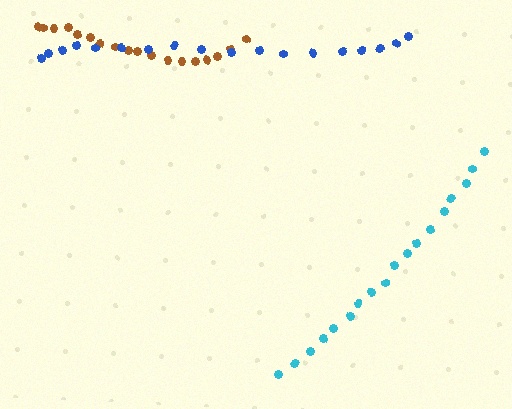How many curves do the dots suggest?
There are 3 distinct paths.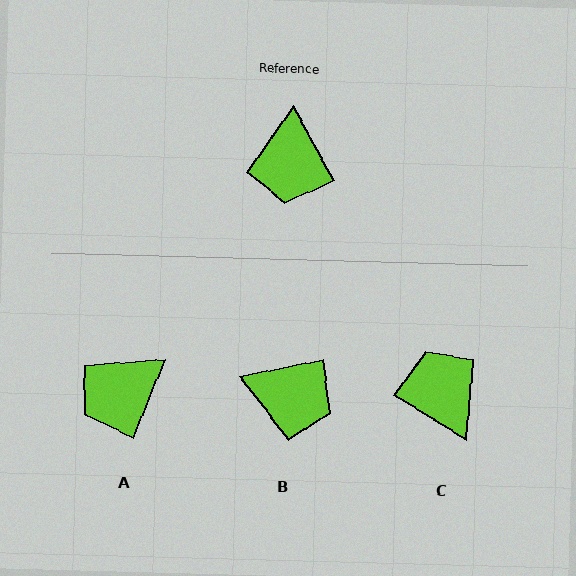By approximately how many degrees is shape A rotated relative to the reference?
Approximately 51 degrees clockwise.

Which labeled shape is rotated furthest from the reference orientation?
C, about 151 degrees away.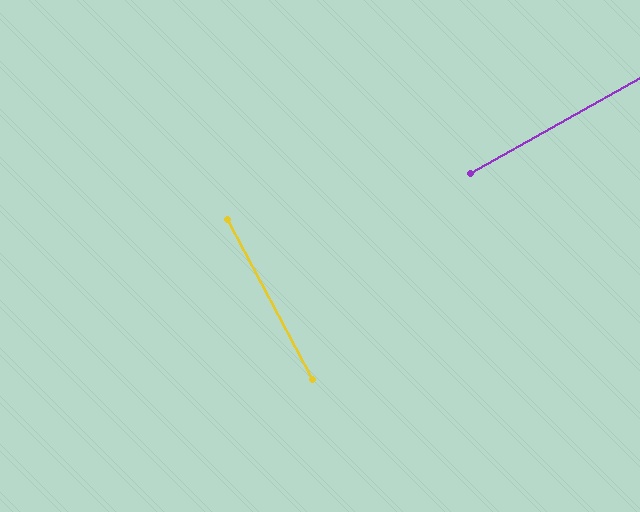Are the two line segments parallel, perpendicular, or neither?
Perpendicular — they meet at approximately 89°.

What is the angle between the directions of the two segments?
Approximately 89 degrees.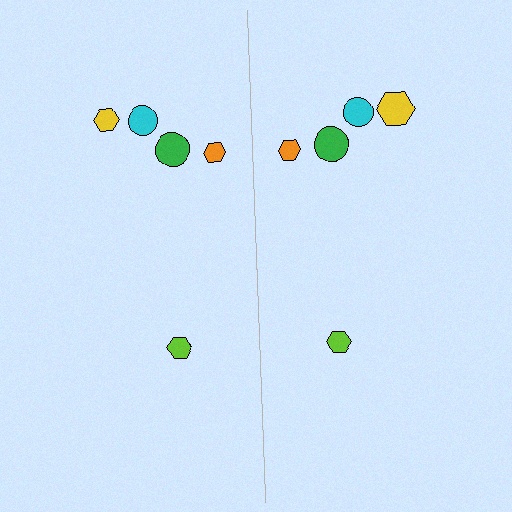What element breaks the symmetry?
The yellow hexagon on the right side has a different size than its mirror counterpart.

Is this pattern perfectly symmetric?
No, the pattern is not perfectly symmetric. The yellow hexagon on the right side has a different size than its mirror counterpart.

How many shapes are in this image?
There are 10 shapes in this image.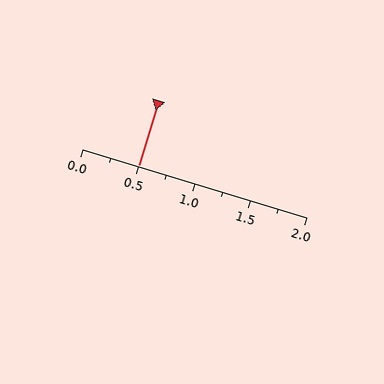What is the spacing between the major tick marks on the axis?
The major ticks are spaced 0.5 apart.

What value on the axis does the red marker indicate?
The marker indicates approximately 0.5.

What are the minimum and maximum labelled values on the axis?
The axis runs from 0.0 to 2.0.